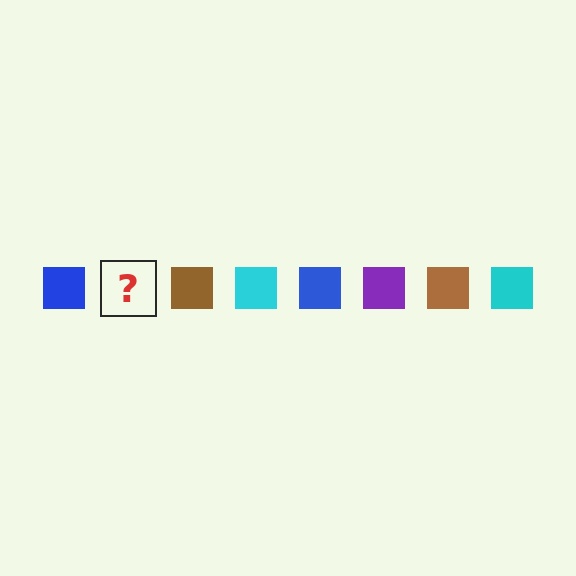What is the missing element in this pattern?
The missing element is a purple square.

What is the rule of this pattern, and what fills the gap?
The rule is that the pattern cycles through blue, purple, brown, cyan squares. The gap should be filled with a purple square.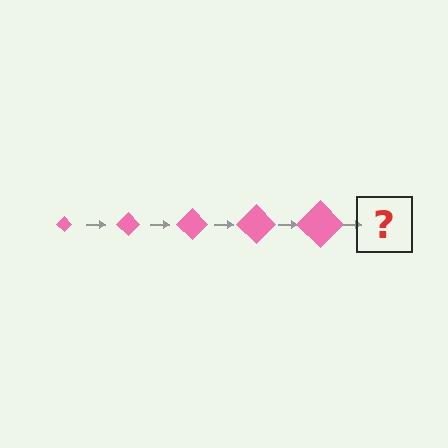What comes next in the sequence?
The next element should be a pink diamond, larger than the previous one.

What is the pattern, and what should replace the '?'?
The pattern is that the diamond gets progressively larger each step. The '?' should be a pink diamond, larger than the previous one.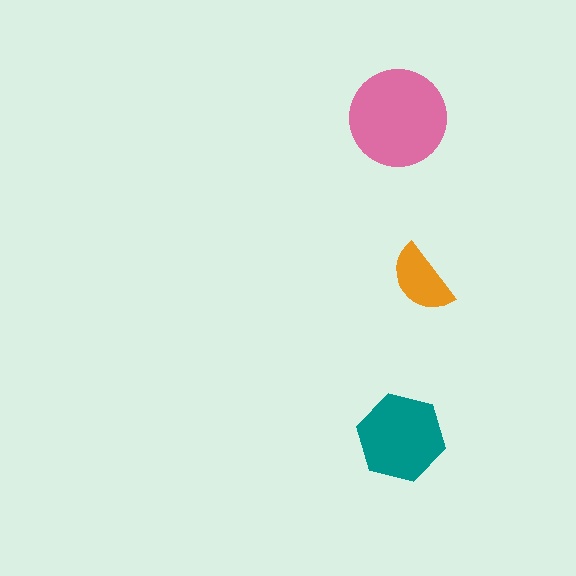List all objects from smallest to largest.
The orange semicircle, the teal hexagon, the pink circle.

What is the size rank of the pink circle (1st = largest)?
1st.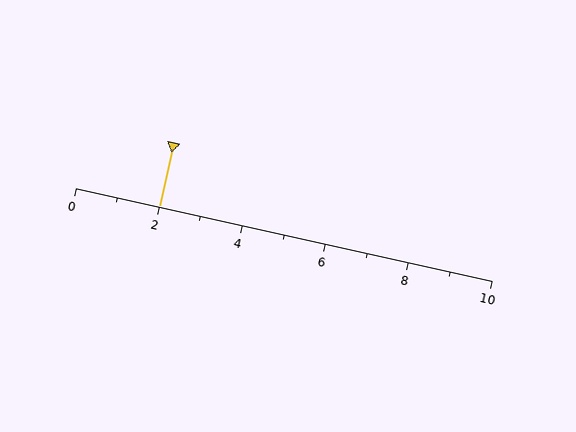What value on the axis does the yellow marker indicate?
The marker indicates approximately 2.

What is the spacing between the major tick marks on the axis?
The major ticks are spaced 2 apart.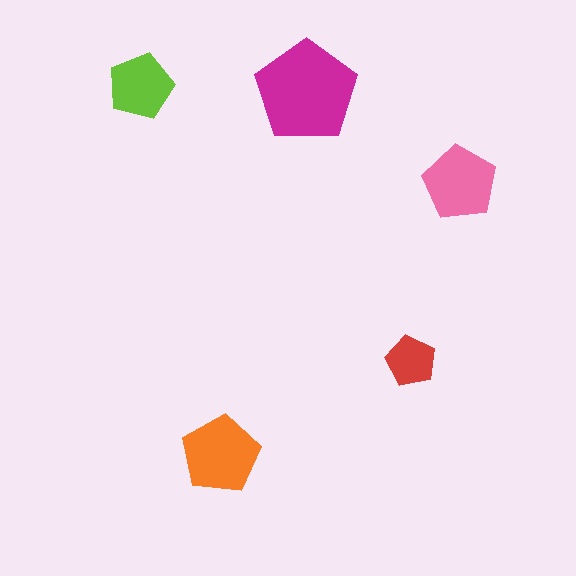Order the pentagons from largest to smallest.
the magenta one, the orange one, the pink one, the lime one, the red one.